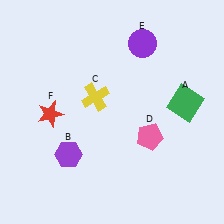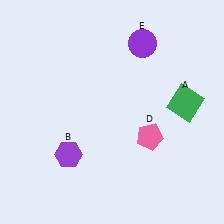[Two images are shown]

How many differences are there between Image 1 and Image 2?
There are 2 differences between the two images.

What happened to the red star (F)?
The red star (F) was removed in Image 2. It was in the bottom-left area of Image 1.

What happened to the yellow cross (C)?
The yellow cross (C) was removed in Image 2. It was in the top-left area of Image 1.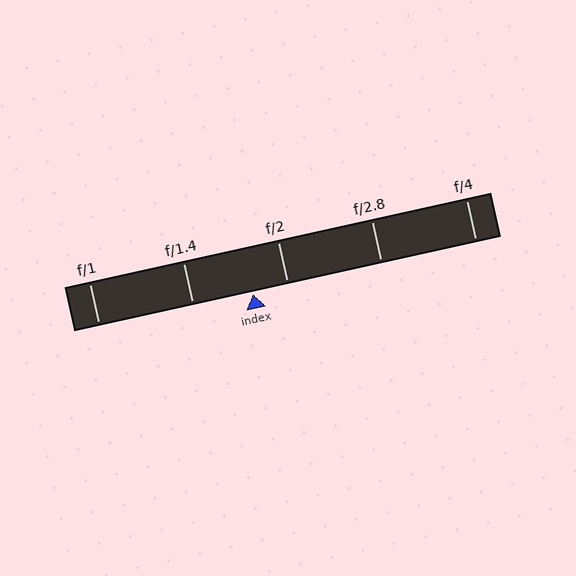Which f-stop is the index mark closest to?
The index mark is closest to f/2.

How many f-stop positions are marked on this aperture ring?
There are 5 f-stop positions marked.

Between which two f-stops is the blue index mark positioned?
The index mark is between f/1.4 and f/2.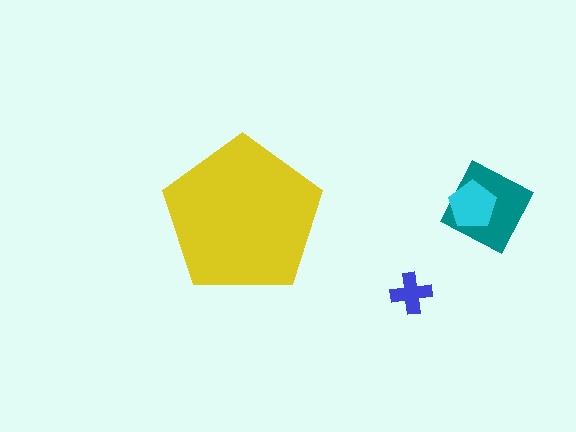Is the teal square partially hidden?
No, the teal square is fully visible.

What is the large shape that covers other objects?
A yellow pentagon.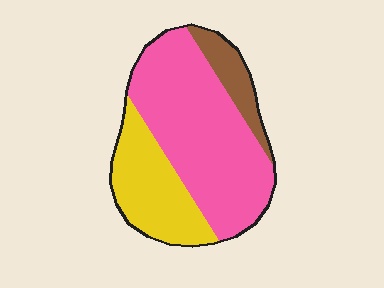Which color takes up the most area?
Pink, at roughly 60%.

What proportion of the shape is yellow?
Yellow takes up about one quarter (1/4) of the shape.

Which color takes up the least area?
Brown, at roughly 10%.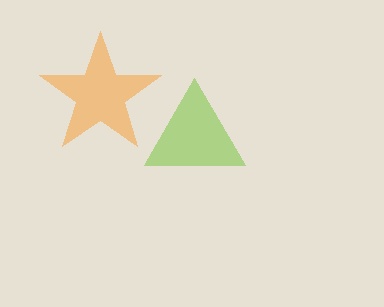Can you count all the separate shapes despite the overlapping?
Yes, there are 2 separate shapes.